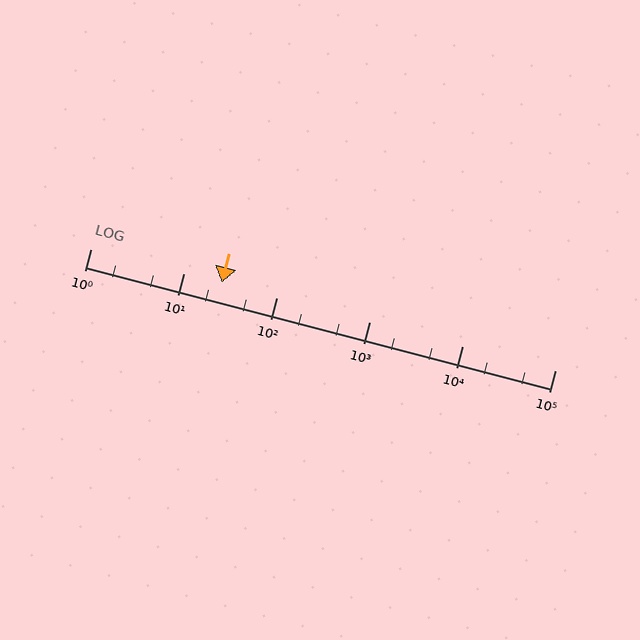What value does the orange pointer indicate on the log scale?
The pointer indicates approximately 26.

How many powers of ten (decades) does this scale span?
The scale spans 5 decades, from 1 to 100000.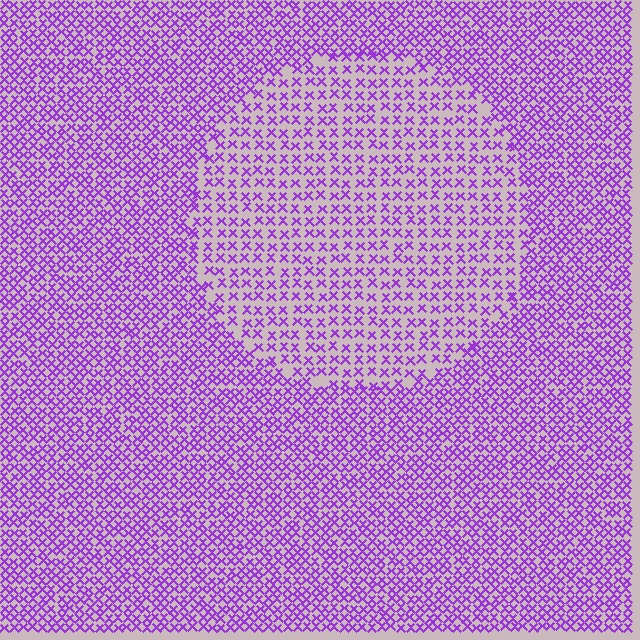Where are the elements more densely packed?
The elements are more densely packed outside the circle boundary.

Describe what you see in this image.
The image contains small purple elements arranged at two different densities. A circle-shaped region is visible where the elements are less densely packed than the surrounding area.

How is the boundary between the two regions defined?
The boundary is defined by a change in element density (approximately 1.8x ratio). All elements are the same color, size, and shape.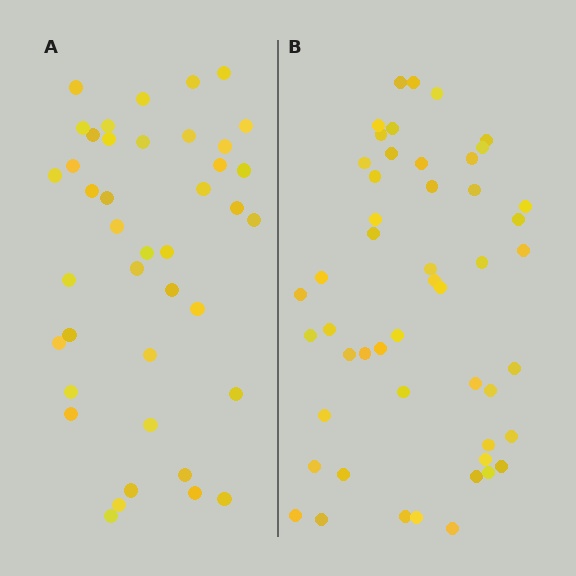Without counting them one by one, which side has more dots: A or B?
Region B (the right region) has more dots.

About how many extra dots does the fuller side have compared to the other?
Region B has roughly 8 or so more dots than region A.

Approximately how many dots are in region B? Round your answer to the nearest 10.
About 50 dots.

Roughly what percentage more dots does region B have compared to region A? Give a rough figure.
About 20% more.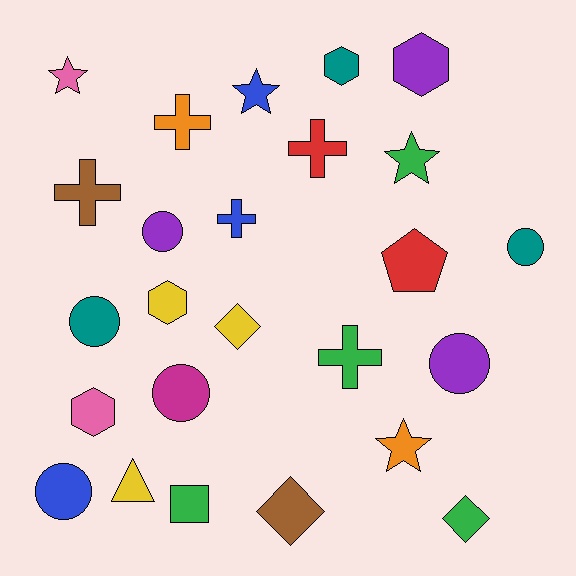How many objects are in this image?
There are 25 objects.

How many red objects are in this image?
There are 2 red objects.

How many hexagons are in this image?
There are 4 hexagons.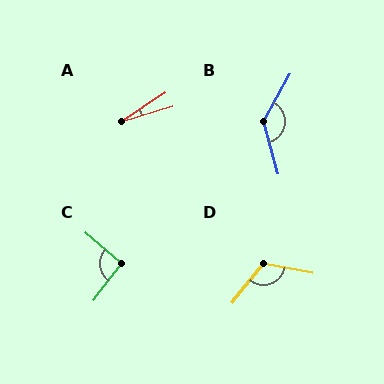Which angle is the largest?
B, at approximately 136 degrees.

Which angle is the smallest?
A, at approximately 16 degrees.